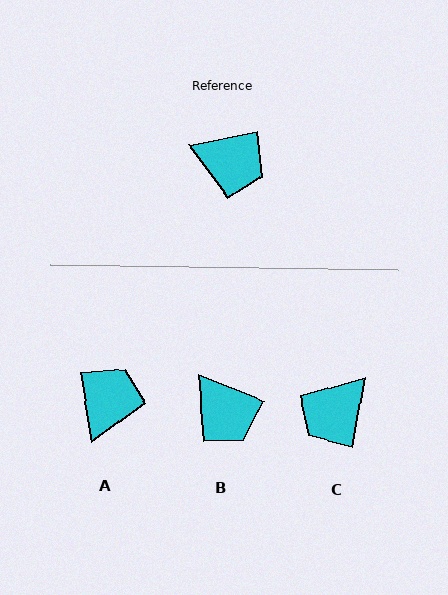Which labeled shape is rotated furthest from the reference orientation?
C, about 111 degrees away.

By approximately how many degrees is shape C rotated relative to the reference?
Approximately 111 degrees clockwise.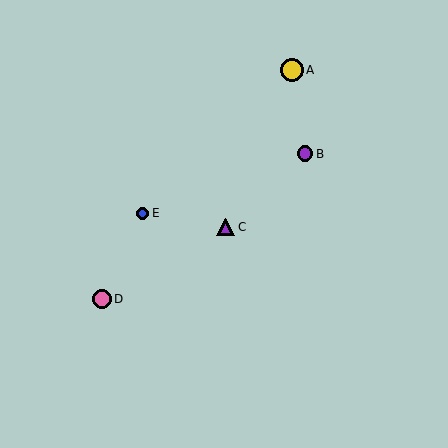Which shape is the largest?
The yellow circle (labeled A) is the largest.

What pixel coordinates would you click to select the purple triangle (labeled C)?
Click at (226, 227) to select the purple triangle C.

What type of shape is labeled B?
Shape B is a purple circle.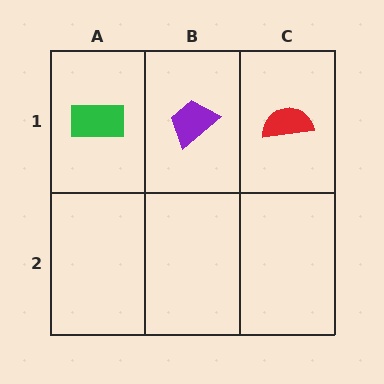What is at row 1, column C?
A red semicircle.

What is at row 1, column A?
A green rectangle.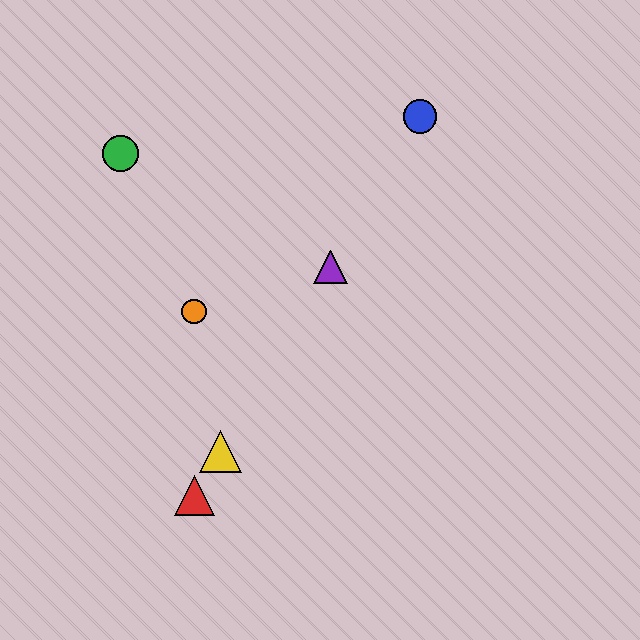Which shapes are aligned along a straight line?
The red triangle, the blue circle, the yellow triangle, the purple triangle are aligned along a straight line.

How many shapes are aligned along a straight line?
4 shapes (the red triangle, the blue circle, the yellow triangle, the purple triangle) are aligned along a straight line.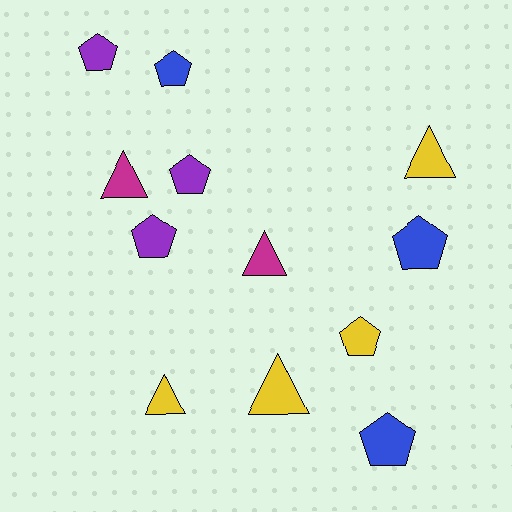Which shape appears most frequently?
Pentagon, with 7 objects.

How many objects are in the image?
There are 12 objects.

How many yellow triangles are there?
There are 3 yellow triangles.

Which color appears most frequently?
Yellow, with 4 objects.